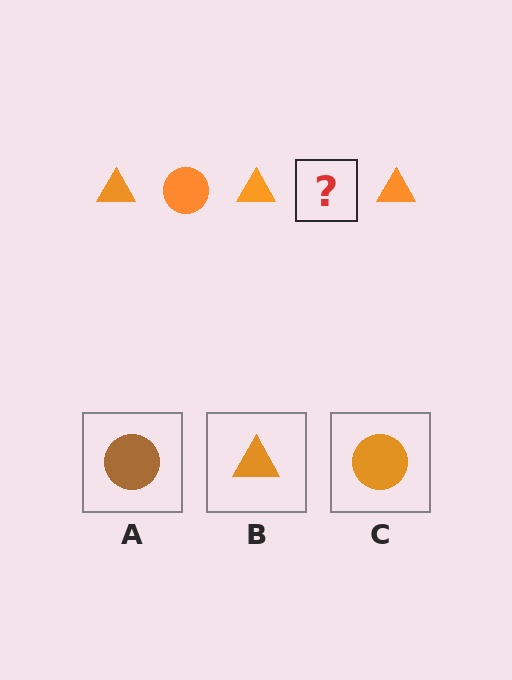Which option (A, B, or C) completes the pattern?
C.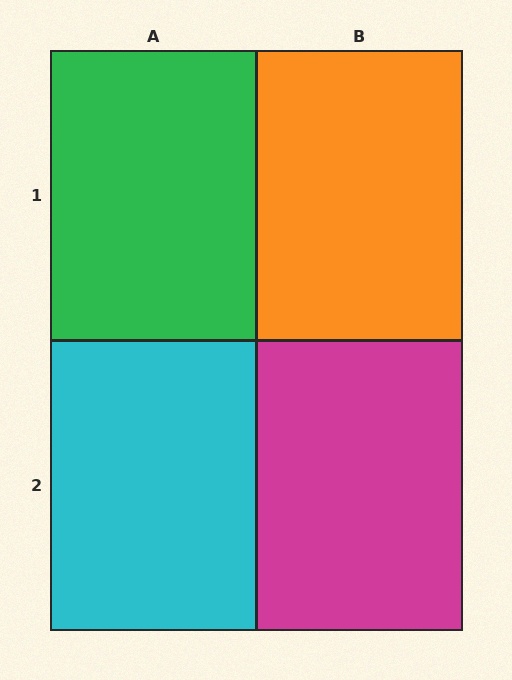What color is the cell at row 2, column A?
Cyan.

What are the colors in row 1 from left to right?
Green, orange.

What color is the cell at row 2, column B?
Magenta.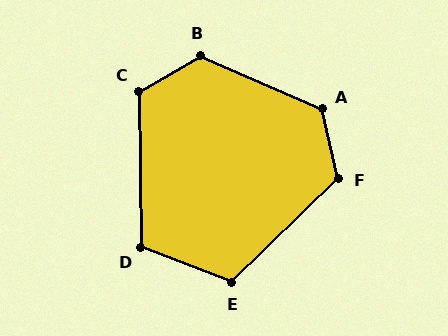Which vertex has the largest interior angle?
B, at approximately 126 degrees.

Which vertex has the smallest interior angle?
D, at approximately 112 degrees.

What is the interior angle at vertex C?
Approximately 119 degrees (obtuse).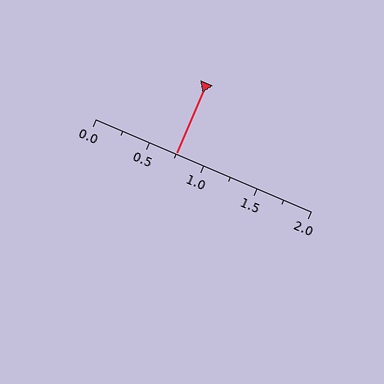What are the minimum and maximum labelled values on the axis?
The axis runs from 0.0 to 2.0.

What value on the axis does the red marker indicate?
The marker indicates approximately 0.75.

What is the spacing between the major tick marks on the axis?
The major ticks are spaced 0.5 apart.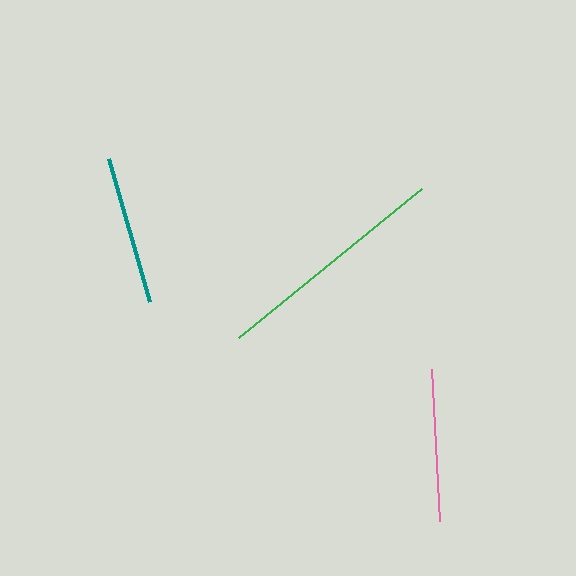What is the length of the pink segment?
The pink segment is approximately 152 pixels long.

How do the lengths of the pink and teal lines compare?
The pink and teal lines are approximately the same length.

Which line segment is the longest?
The green line is the longest at approximately 236 pixels.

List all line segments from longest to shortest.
From longest to shortest: green, pink, teal.